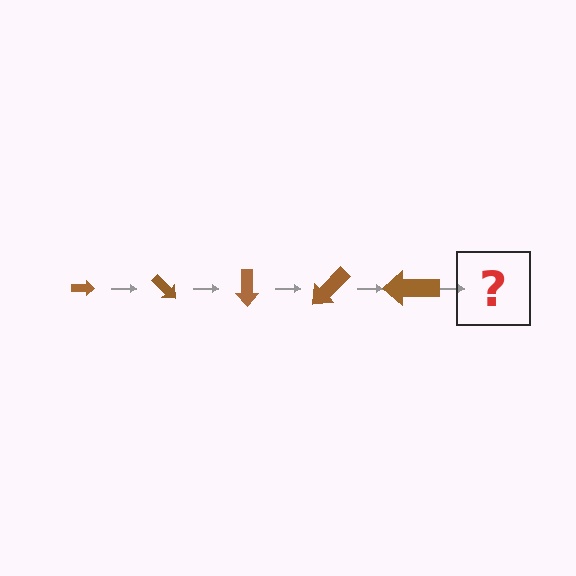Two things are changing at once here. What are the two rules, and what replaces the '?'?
The two rules are that the arrow grows larger each step and it rotates 45 degrees each step. The '?' should be an arrow, larger than the previous one and rotated 225 degrees from the start.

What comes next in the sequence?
The next element should be an arrow, larger than the previous one and rotated 225 degrees from the start.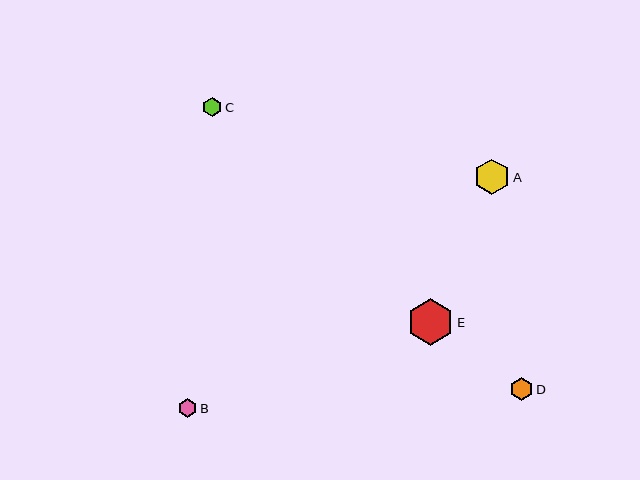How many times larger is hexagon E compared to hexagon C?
Hexagon E is approximately 2.4 times the size of hexagon C.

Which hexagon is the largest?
Hexagon E is the largest with a size of approximately 47 pixels.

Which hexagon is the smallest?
Hexagon B is the smallest with a size of approximately 19 pixels.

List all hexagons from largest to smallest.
From largest to smallest: E, A, D, C, B.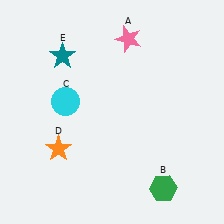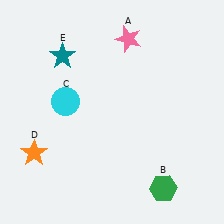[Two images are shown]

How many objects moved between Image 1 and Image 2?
1 object moved between the two images.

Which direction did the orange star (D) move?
The orange star (D) moved left.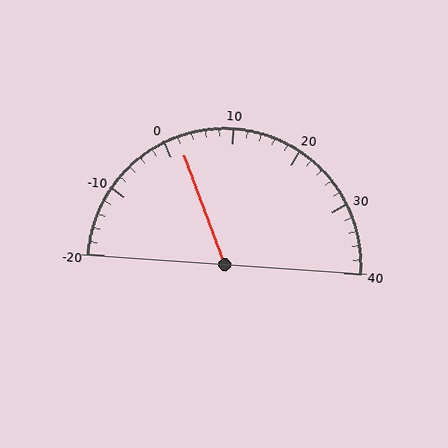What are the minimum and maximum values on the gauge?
The gauge ranges from -20 to 40.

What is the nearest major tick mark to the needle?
The nearest major tick mark is 0.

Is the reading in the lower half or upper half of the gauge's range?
The reading is in the lower half of the range (-20 to 40).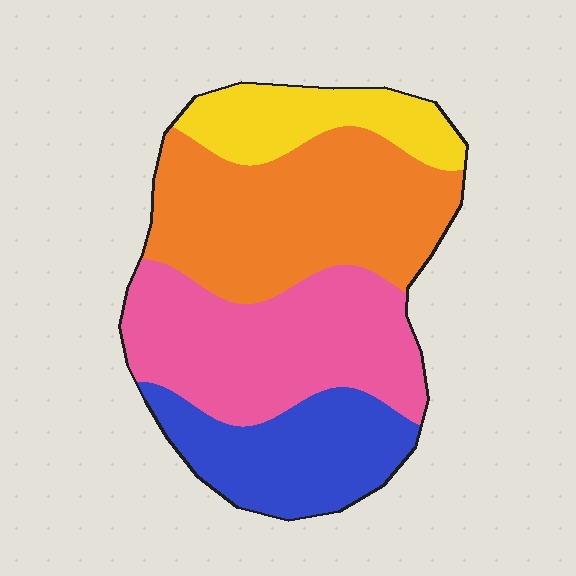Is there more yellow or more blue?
Blue.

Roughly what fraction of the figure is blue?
Blue covers around 20% of the figure.